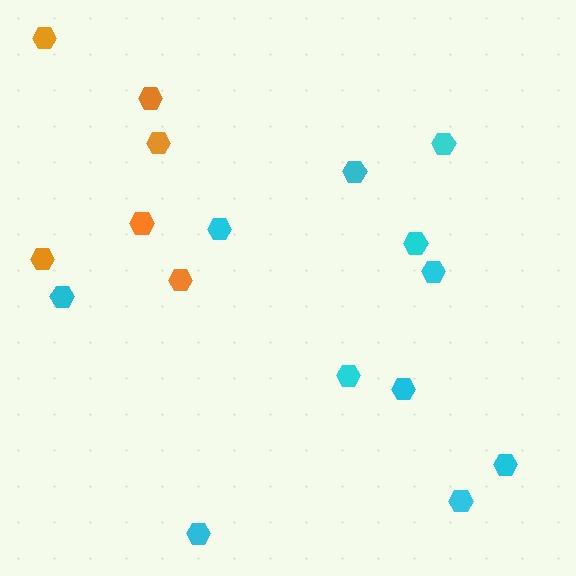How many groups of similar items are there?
There are 2 groups: one group of cyan hexagons (11) and one group of orange hexagons (6).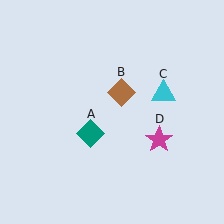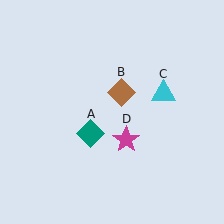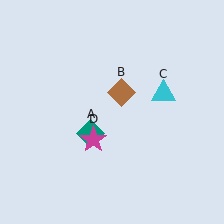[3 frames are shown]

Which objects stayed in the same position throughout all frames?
Teal diamond (object A) and brown diamond (object B) and cyan triangle (object C) remained stationary.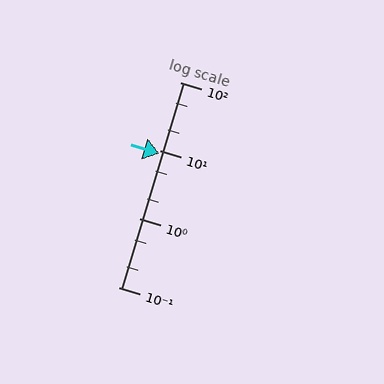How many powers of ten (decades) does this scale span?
The scale spans 3 decades, from 0.1 to 100.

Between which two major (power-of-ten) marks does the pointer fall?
The pointer is between 1 and 10.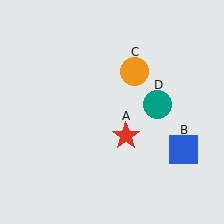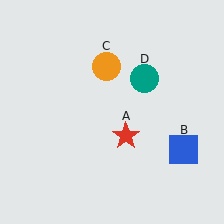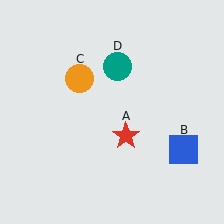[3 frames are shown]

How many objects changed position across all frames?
2 objects changed position: orange circle (object C), teal circle (object D).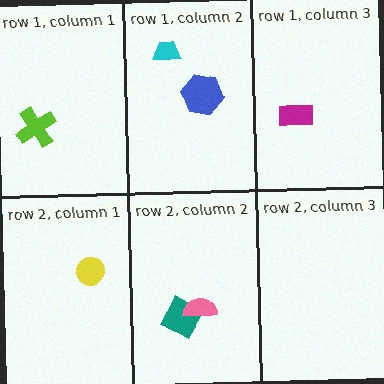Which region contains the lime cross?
The row 1, column 1 region.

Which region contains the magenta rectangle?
The row 1, column 3 region.